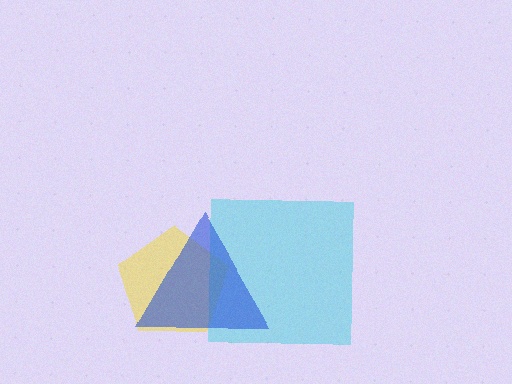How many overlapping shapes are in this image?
There are 3 overlapping shapes in the image.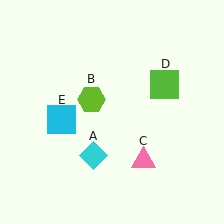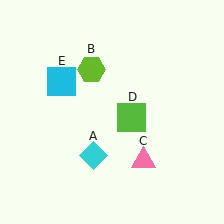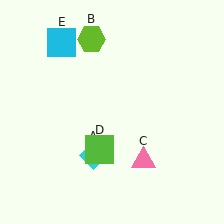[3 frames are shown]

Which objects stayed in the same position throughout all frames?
Cyan diamond (object A) and pink triangle (object C) remained stationary.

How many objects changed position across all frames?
3 objects changed position: lime hexagon (object B), lime square (object D), cyan square (object E).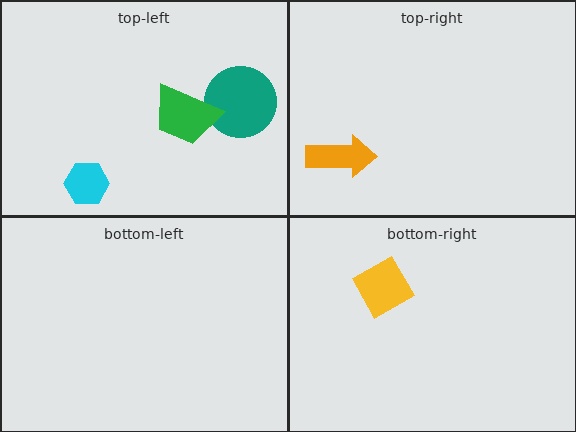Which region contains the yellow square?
The bottom-right region.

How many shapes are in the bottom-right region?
1.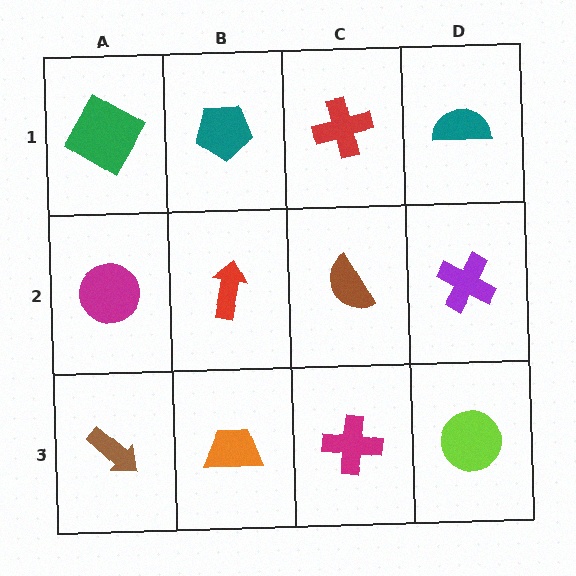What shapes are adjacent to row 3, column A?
A magenta circle (row 2, column A), an orange trapezoid (row 3, column B).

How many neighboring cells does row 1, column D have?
2.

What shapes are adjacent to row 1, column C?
A brown semicircle (row 2, column C), a teal pentagon (row 1, column B), a teal semicircle (row 1, column D).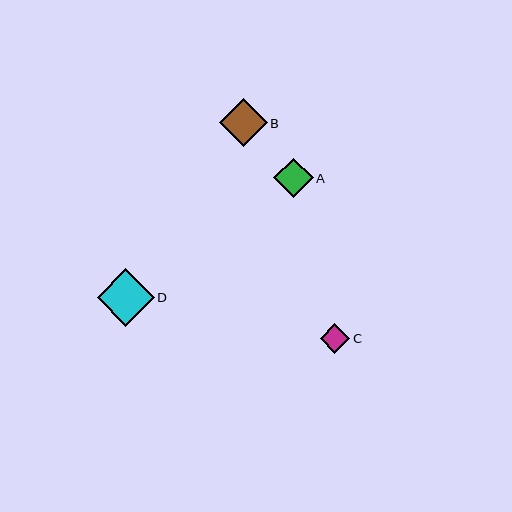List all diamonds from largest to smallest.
From largest to smallest: D, B, A, C.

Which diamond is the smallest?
Diamond C is the smallest with a size of approximately 29 pixels.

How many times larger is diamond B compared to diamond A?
Diamond B is approximately 1.2 times the size of diamond A.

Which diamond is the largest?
Diamond D is the largest with a size of approximately 57 pixels.